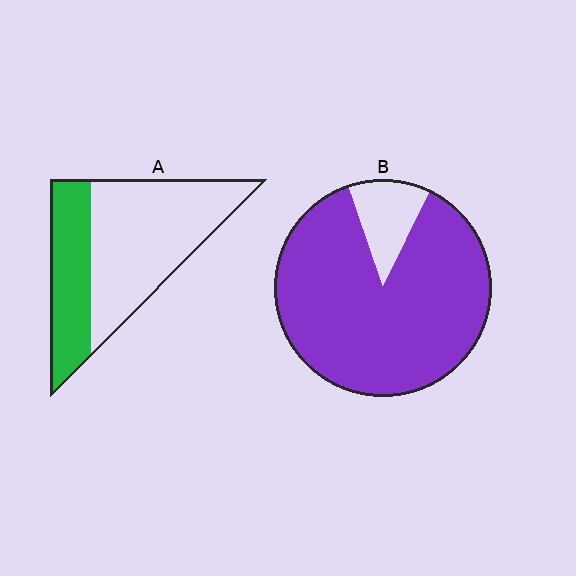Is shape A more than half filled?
No.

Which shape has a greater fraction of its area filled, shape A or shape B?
Shape B.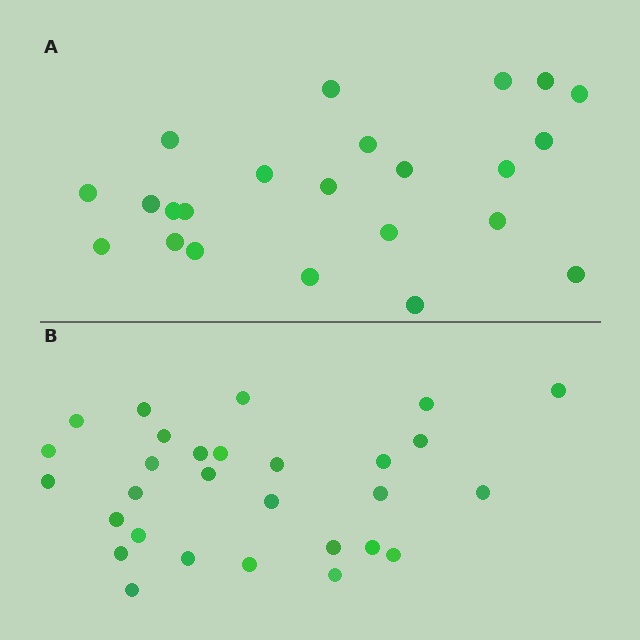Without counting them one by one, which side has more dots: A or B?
Region B (the bottom region) has more dots.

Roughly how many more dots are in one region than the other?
Region B has about 6 more dots than region A.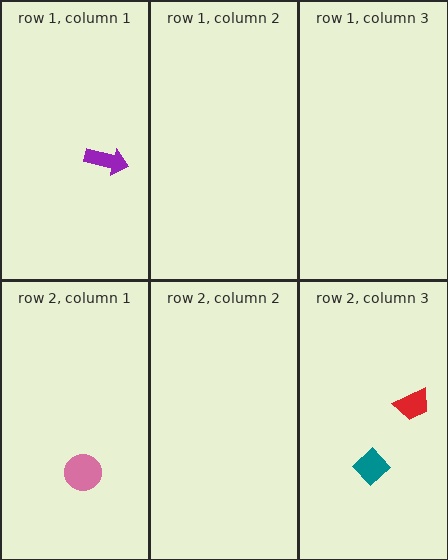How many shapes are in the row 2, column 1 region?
1.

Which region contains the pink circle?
The row 2, column 1 region.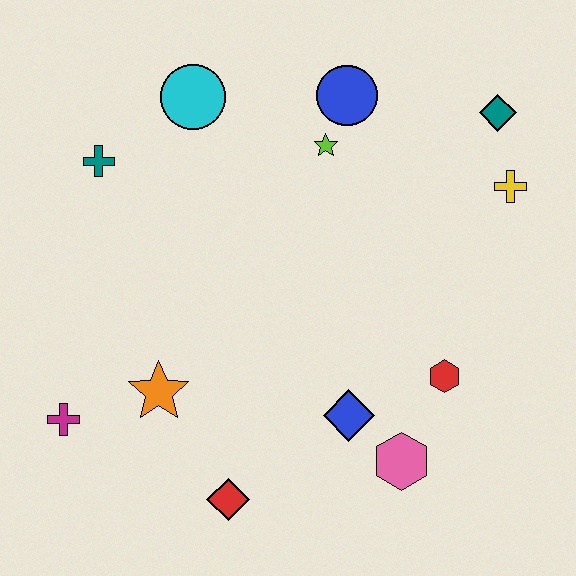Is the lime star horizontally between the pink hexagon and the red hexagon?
No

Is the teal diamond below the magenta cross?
No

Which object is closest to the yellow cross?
The teal diamond is closest to the yellow cross.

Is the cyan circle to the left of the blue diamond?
Yes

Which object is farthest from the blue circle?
The magenta cross is farthest from the blue circle.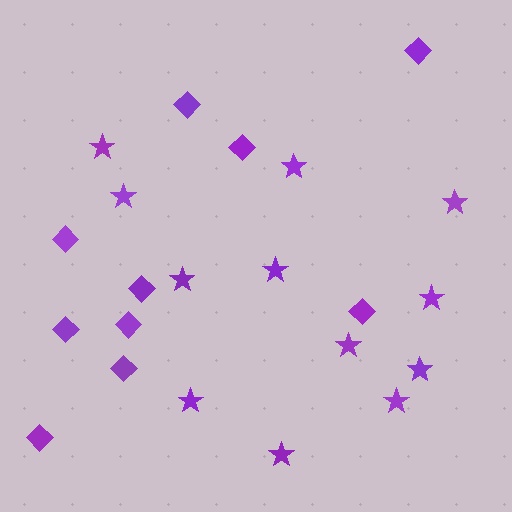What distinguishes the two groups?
There are 2 groups: one group of stars (12) and one group of diamonds (10).